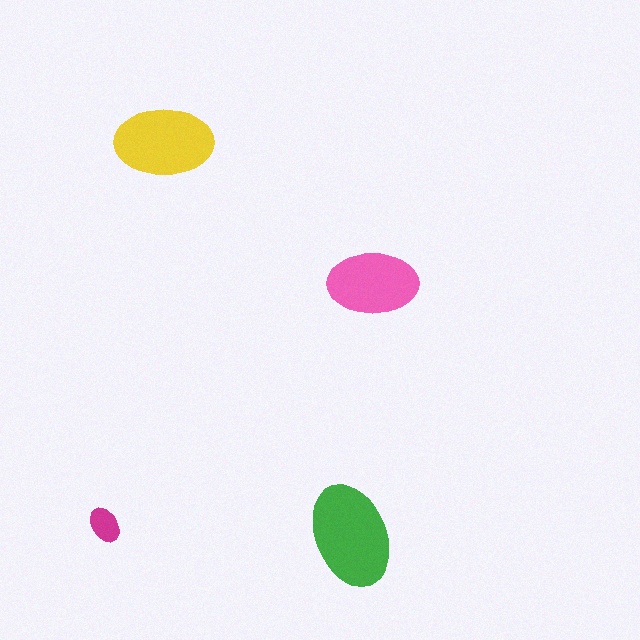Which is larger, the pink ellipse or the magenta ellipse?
The pink one.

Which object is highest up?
The yellow ellipse is topmost.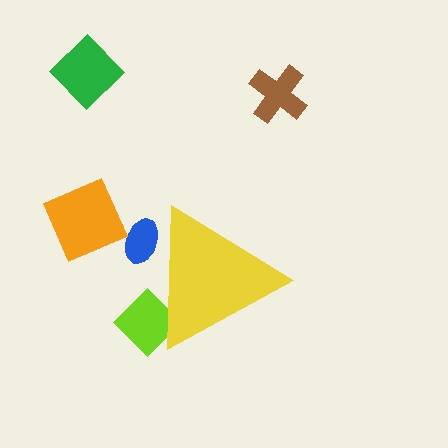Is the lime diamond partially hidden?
Yes, the lime diamond is partially hidden behind the yellow triangle.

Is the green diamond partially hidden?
No, the green diamond is fully visible.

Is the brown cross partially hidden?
No, the brown cross is fully visible.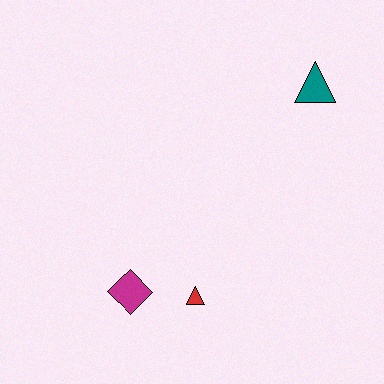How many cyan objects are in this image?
There are no cyan objects.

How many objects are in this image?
There are 3 objects.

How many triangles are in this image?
There are 2 triangles.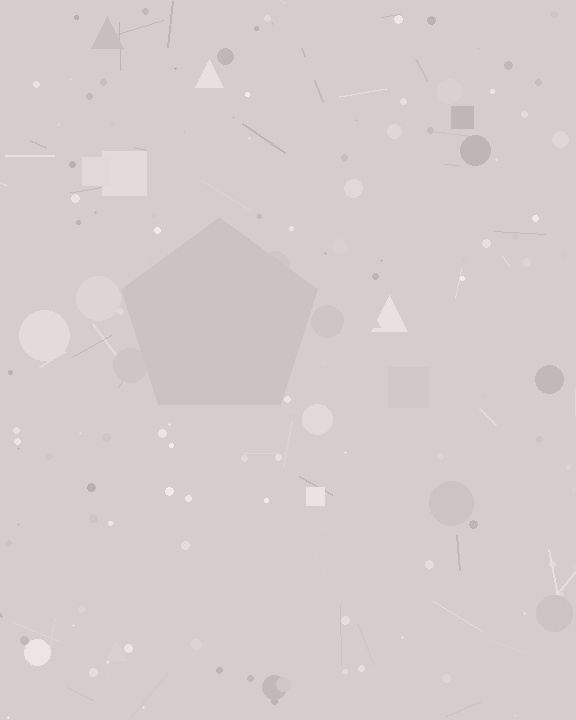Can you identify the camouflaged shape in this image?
The camouflaged shape is a pentagon.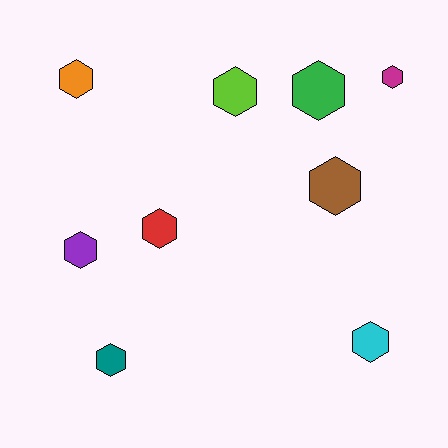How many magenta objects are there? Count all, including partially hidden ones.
There is 1 magenta object.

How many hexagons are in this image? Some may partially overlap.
There are 9 hexagons.